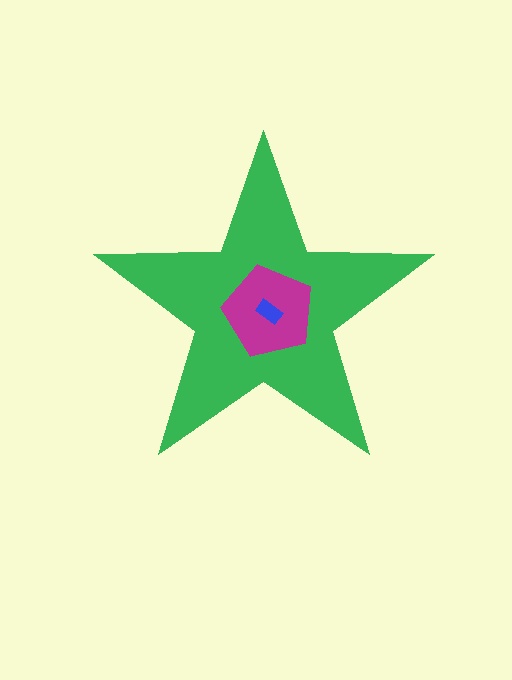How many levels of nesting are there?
3.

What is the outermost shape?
The green star.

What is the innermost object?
The blue rectangle.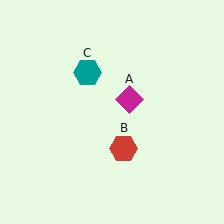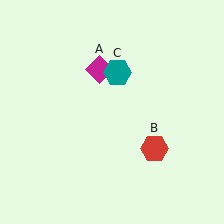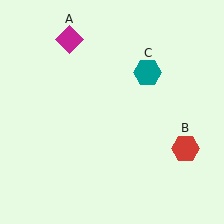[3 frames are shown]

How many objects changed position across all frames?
3 objects changed position: magenta diamond (object A), red hexagon (object B), teal hexagon (object C).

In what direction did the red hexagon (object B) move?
The red hexagon (object B) moved right.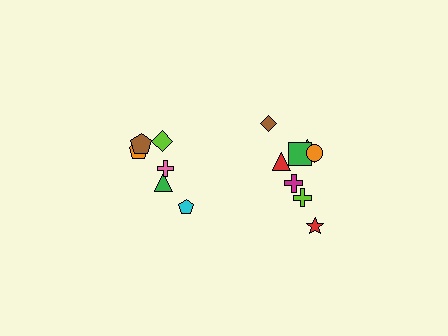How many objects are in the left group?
There are 6 objects.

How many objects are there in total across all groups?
There are 14 objects.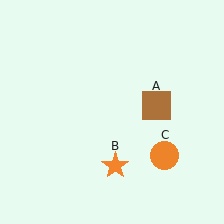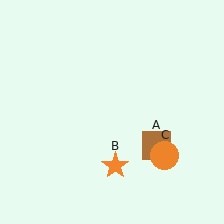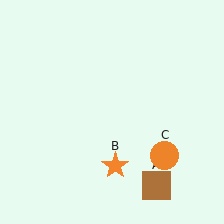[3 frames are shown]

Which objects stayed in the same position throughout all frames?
Orange star (object B) and orange circle (object C) remained stationary.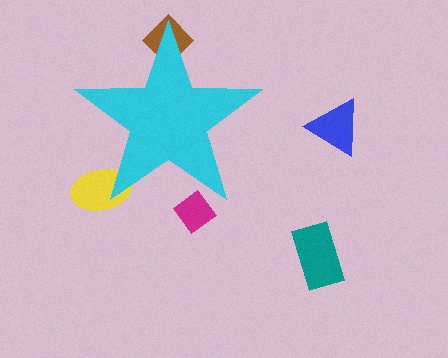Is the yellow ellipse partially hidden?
Yes, the yellow ellipse is partially hidden behind the cyan star.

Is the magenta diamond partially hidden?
Yes, the magenta diamond is partially hidden behind the cyan star.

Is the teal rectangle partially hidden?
No, the teal rectangle is fully visible.